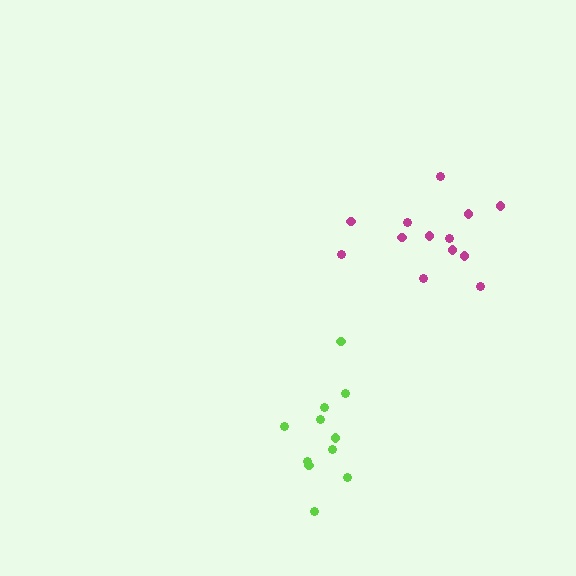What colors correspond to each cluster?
The clusters are colored: magenta, lime.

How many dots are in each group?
Group 1: 13 dots, Group 2: 11 dots (24 total).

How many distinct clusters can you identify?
There are 2 distinct clusters.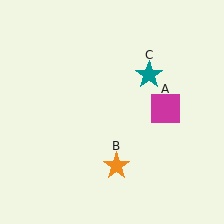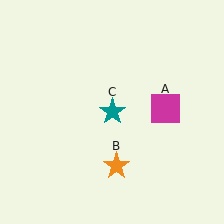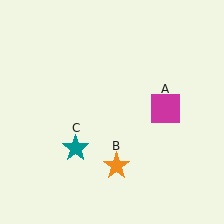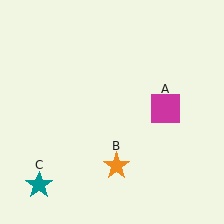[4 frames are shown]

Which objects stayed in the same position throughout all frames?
Magenta square (object A) and orange star (object B) remained stationary.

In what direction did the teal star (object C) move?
The teal star (object C) moved down and to the left.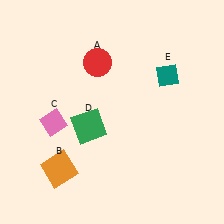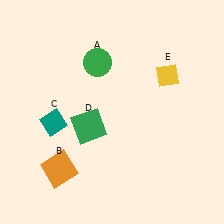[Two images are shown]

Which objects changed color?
A changed from red to green. C changed from pink to teal. E changed from teal to yellow.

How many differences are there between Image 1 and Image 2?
There are 3 differences between the two images.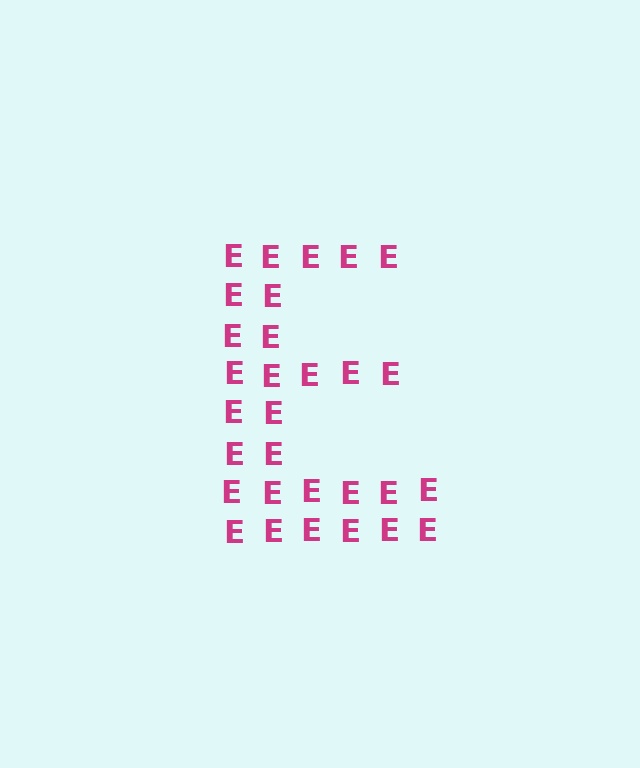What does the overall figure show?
The overall figure shows the letter E.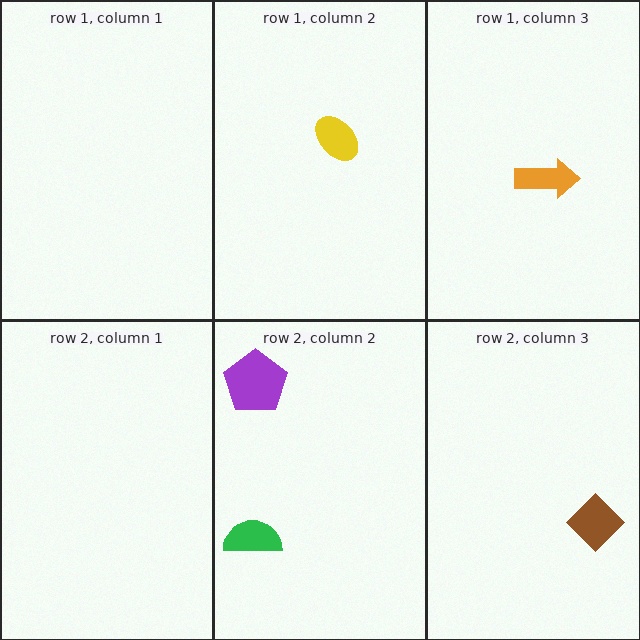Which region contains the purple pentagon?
The row 2, column 2 region.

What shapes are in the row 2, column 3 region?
The brown diamond.